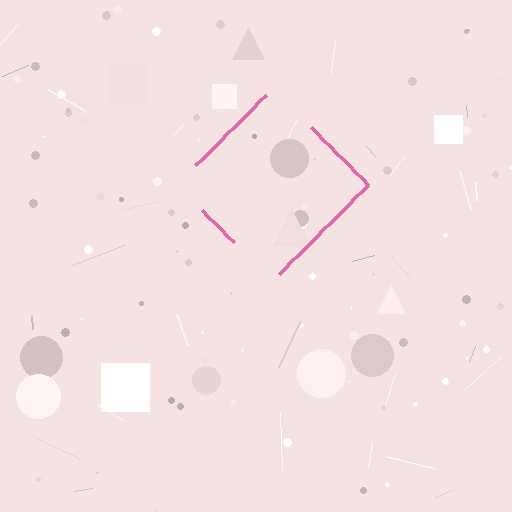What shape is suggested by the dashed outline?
The dashed outline suggests a diamond.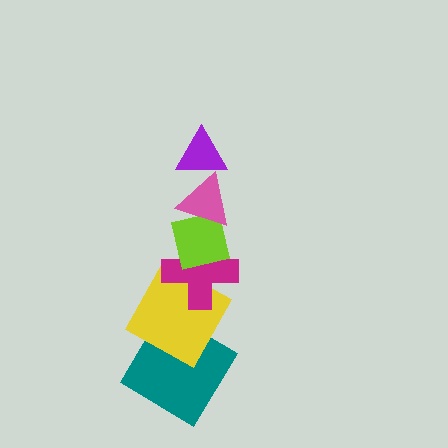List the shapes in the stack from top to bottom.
From top to bottom: the purple triangle, the pink triangle, the lime square, the magenta cross, the yellow square, the teal diamond.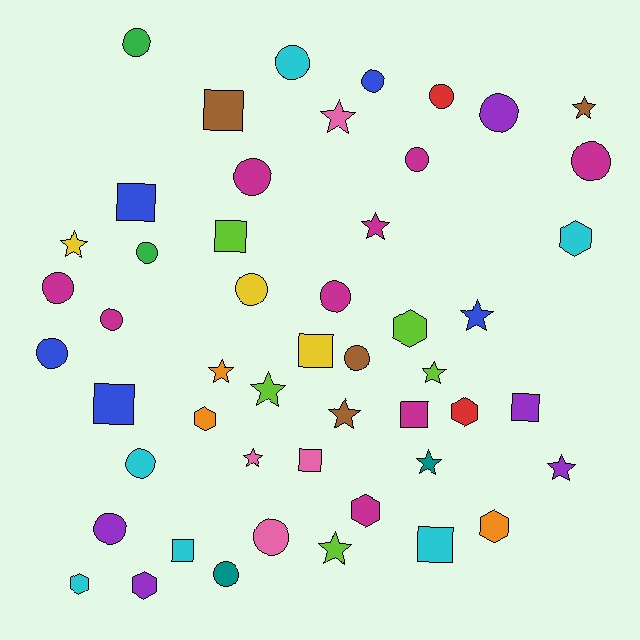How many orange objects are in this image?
There are 3 orange objects.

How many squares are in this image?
There are 10 squares.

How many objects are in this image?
There are 50 objects.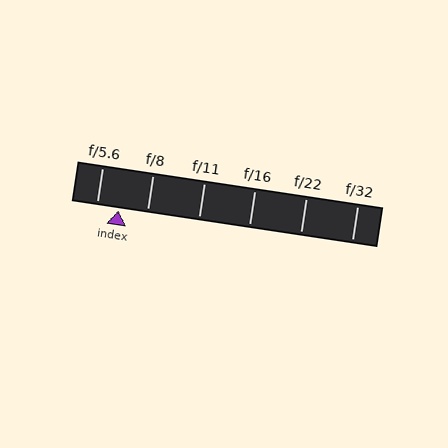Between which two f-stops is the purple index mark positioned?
The index mark is between f/5.6 and f/8.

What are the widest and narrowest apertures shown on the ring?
The widest aperture shown is f/5.6 and the narrowest is f/32.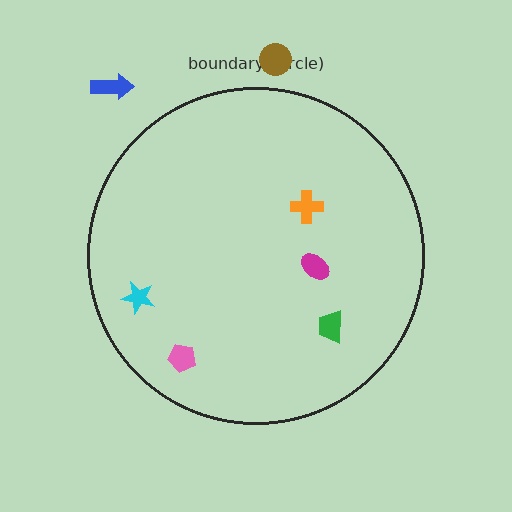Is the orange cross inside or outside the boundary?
Inside.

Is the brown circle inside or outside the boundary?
Outside.